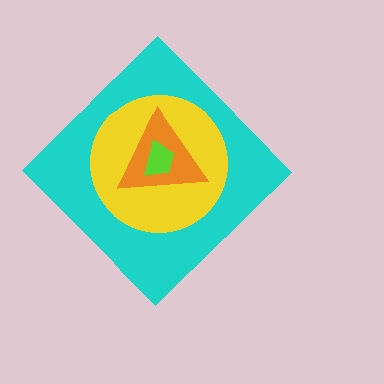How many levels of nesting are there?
4.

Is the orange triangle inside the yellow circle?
Yes.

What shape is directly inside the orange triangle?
The lime trapezoid.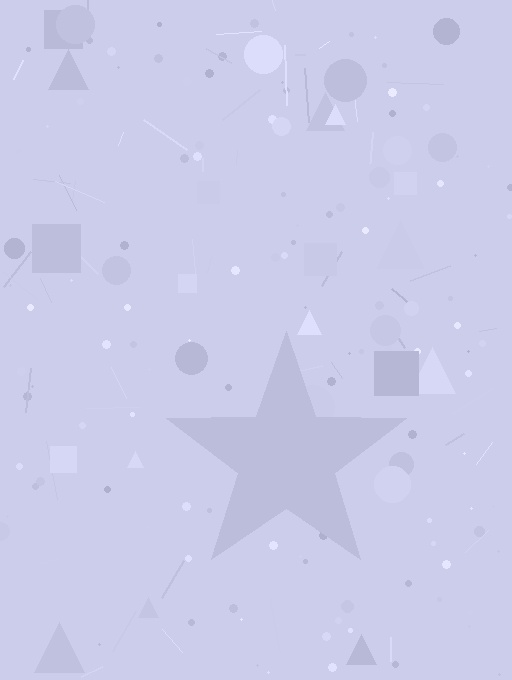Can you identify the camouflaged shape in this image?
The camouflaged shape is a star.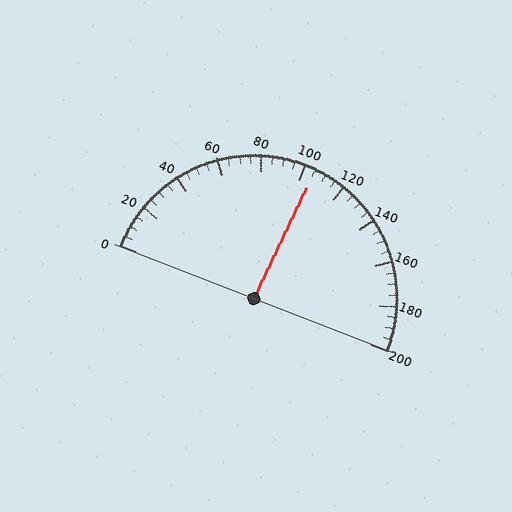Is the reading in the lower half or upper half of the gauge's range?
The reading is in the upper half of the range (0 to 200).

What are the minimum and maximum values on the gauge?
The gauge ranges from 0 to 200.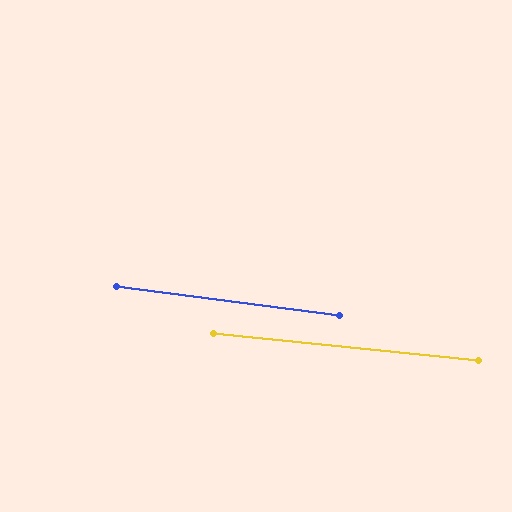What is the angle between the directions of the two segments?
Approximately 2 degrees.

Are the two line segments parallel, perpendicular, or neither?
Parallel — their directions differ by only 1.6°.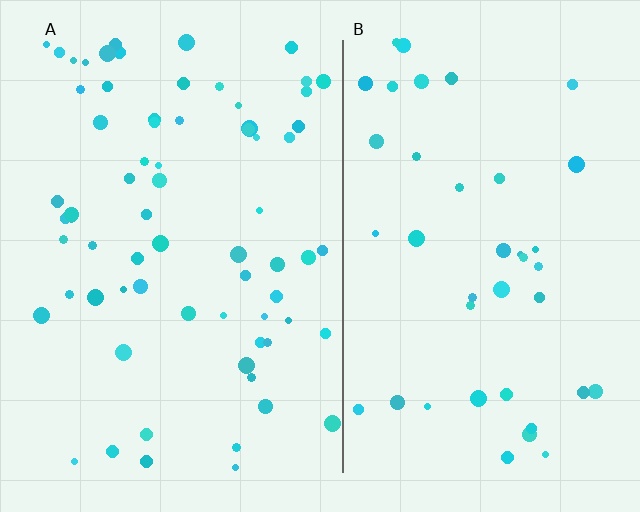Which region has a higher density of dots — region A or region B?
A (the left).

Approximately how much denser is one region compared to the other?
Approximately 1.7× — region A over region B.